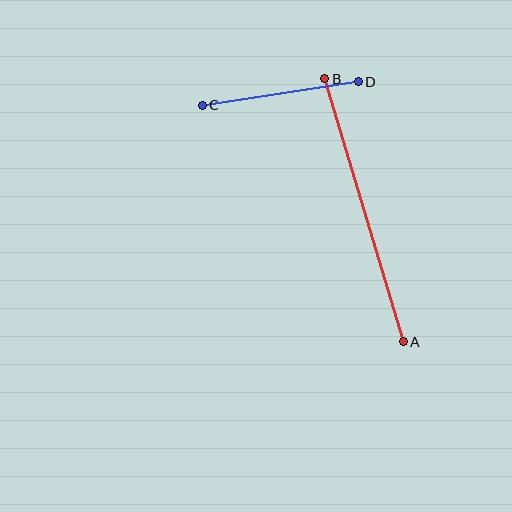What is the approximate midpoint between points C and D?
The midpoint is at approximately (280, 93) pixels.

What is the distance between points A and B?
The distance is approximately 275 pixels.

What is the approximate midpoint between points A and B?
The midpoint is at approximately (364, 210) pixels.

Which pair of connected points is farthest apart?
Points A and B are farthest apart.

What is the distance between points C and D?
The distance is approximately 157 pixels.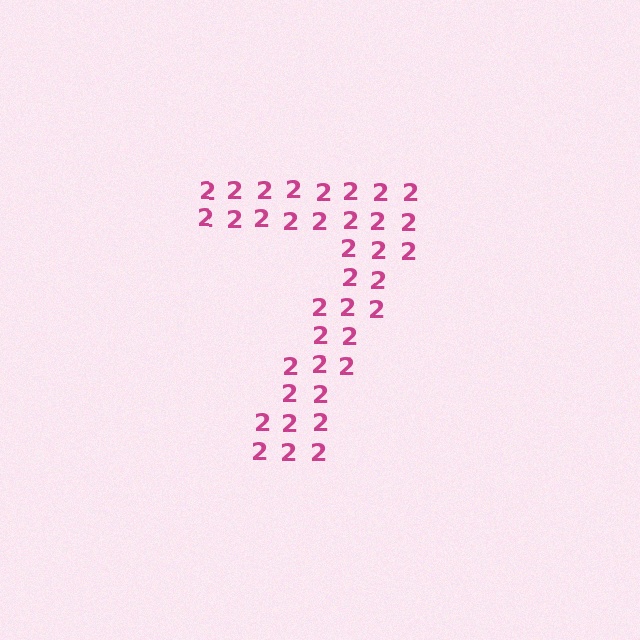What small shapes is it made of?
It is made of small digit 2's.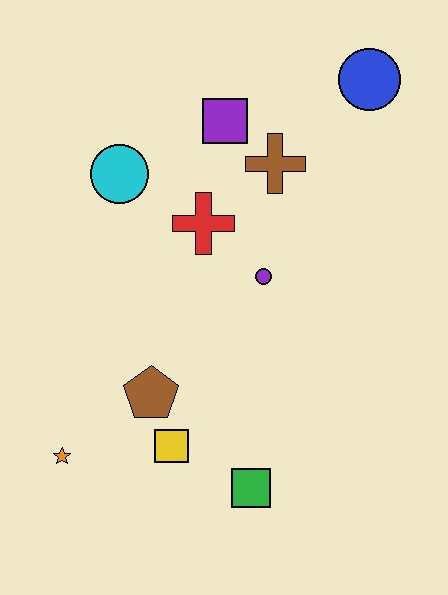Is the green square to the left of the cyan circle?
No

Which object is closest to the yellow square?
The brown pentagon is closest to the yellow square.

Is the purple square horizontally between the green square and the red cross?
Yes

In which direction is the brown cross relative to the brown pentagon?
The brown cross is above the brown pentagon.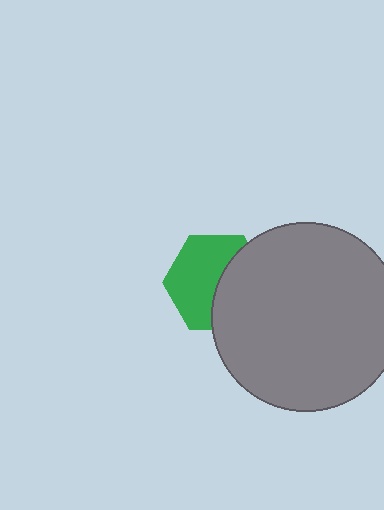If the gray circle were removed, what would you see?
You would see the complete green hexagon.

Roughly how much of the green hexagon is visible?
About half of it is visible (roughly 57%).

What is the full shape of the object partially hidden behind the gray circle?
The partially hidden object is a green hexagon.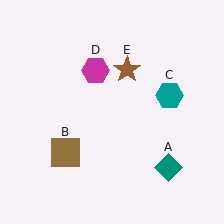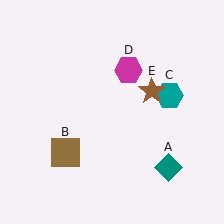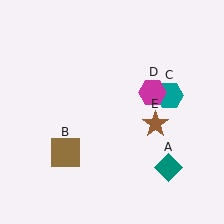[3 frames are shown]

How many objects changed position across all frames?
2 objects changed position: magenta hexagon (object D), brown star (object E).